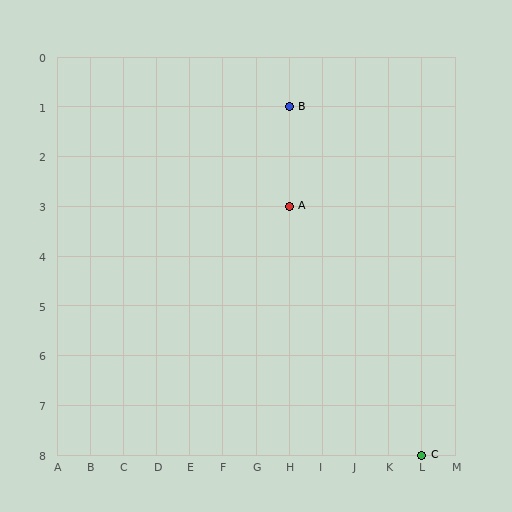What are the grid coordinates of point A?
Point A is at grid coordinates (H, 3).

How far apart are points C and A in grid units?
Points C and A are 4 columns and 5 rows apart (about 6.4 grid units diagonally).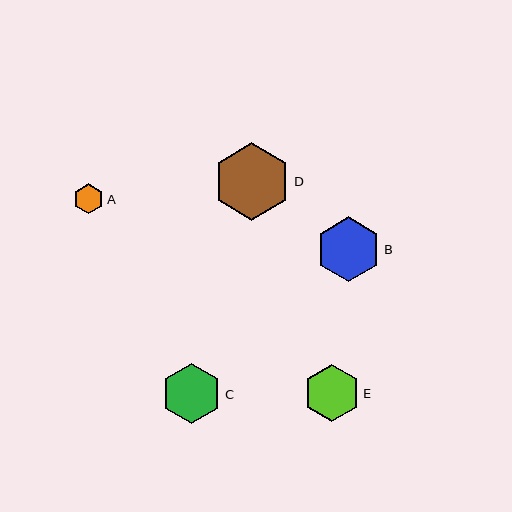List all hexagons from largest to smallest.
From largest to smallest: D, B, C, E, A.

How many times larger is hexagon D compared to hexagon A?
Hexagon D is approximately 2.6 times the size of hexagon A.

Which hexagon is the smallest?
Hexagon A is the smallest with a size of approximately 30 pixels.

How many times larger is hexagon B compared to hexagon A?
Hexagon B is approximately 2.1 times the size of hexagon A.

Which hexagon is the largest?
Hexagon D is the largest with a size of approximately 77 pixels.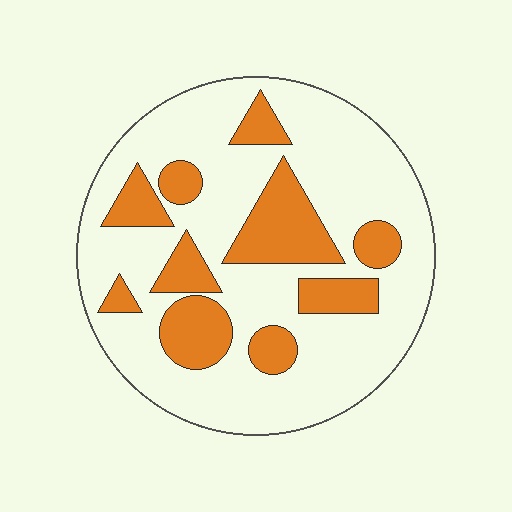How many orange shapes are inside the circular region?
10.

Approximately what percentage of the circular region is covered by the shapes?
Approximately 25%.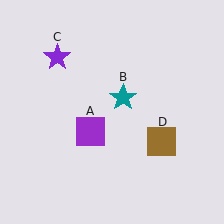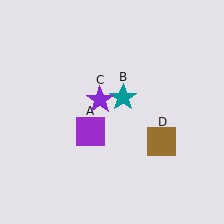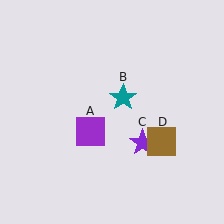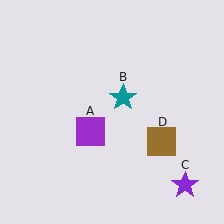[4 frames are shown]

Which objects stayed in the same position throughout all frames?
Purple square (object A) and teal star (object B) and brown square (object D) remained stationary.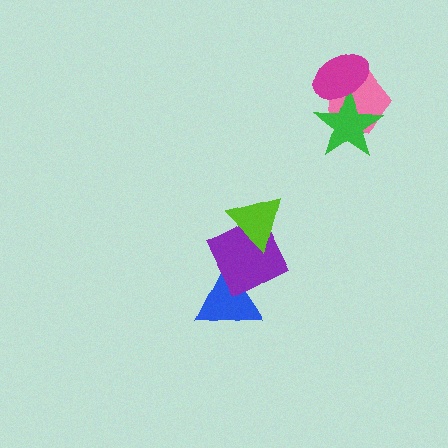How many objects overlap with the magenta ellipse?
2 objects overlap with the magenta ellipse.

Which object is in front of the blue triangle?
The purple diamond is in front of the blue triangle.